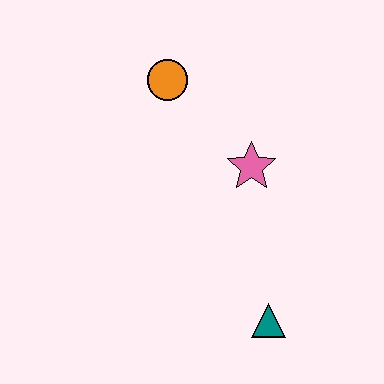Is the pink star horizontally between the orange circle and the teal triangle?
Yes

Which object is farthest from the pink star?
The teal triangle is farthest from the pink star.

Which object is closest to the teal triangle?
The pink star is closest to the teal triangle.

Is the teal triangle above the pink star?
No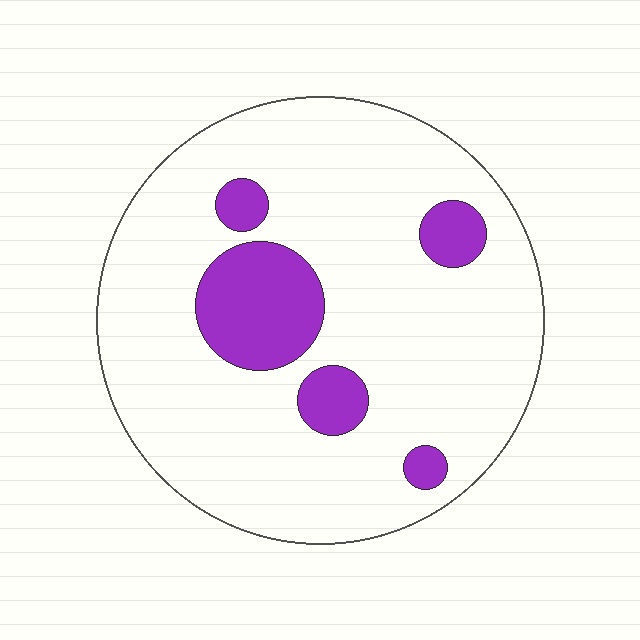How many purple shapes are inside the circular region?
5.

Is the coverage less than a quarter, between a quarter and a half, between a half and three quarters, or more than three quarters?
Less than a quarter.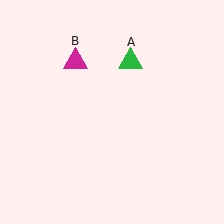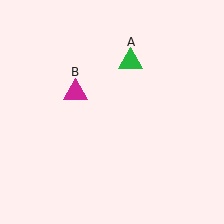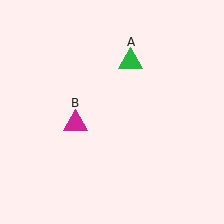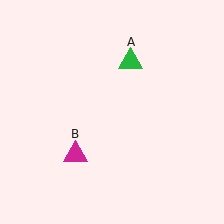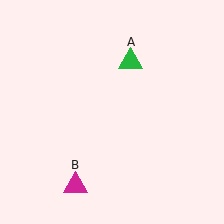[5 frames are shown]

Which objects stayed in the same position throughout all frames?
Green triangle (object A) remained stationary.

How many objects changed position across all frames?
1 object changed position: magenta triangle (object B).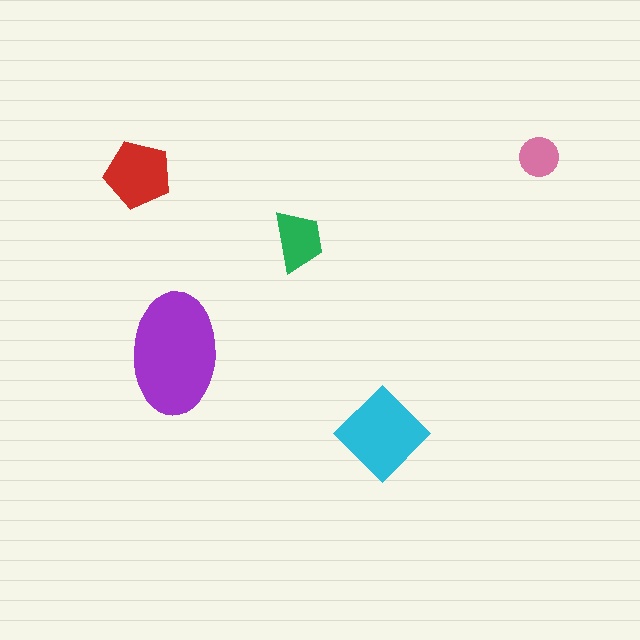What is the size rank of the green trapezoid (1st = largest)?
4th.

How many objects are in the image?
There are 5 objects in the image.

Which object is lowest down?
The cyan diamond is bottommost.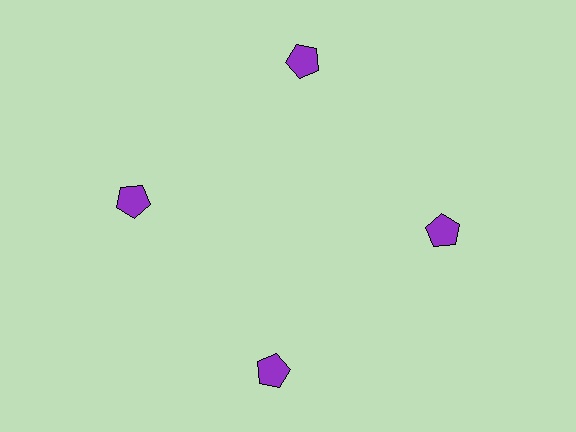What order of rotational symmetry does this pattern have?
This pattern has 4-fold rotational symmetry.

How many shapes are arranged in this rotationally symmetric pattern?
There are 4 shapes, arranged in 4 groups of 1.